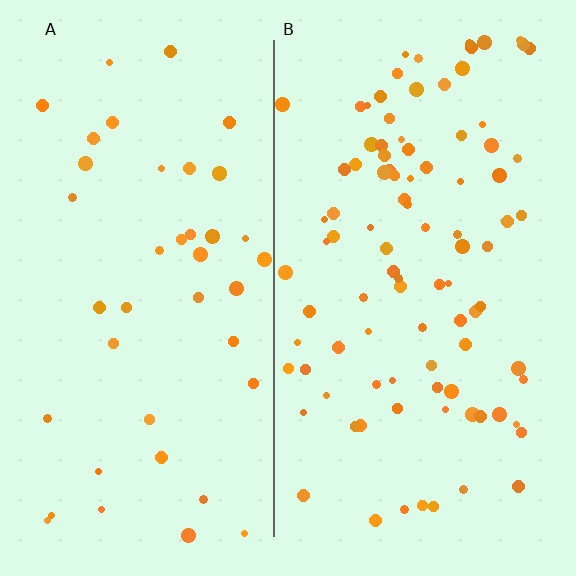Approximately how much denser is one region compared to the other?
Approximately 2.3× — region B over region A.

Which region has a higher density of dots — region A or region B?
B (the right).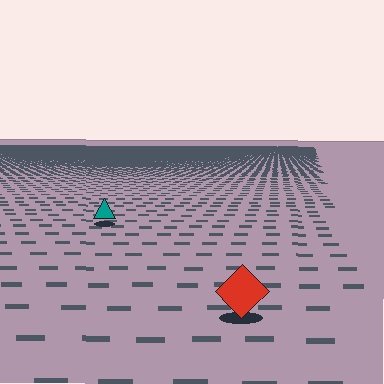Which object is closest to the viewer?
The red diamond is closest. The texture marks near it are larger and more spread out.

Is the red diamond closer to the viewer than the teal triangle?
Yes. The red diamond is closer — you can tell from the texture gradient: the ground texture is coarser near it.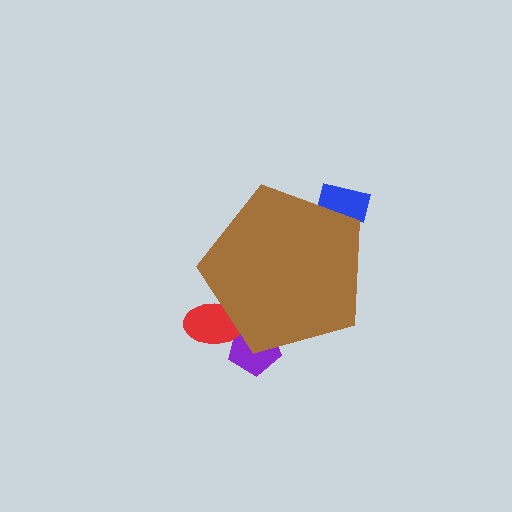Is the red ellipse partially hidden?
Yes, the red ellipse is partially hidden behind the brown pentagon.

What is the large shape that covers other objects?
A brown pentagon.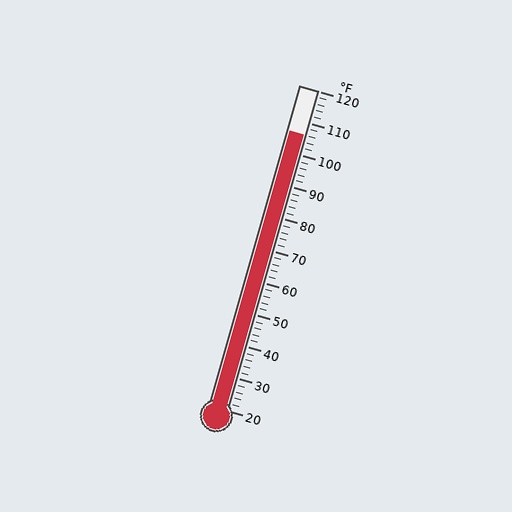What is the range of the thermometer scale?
The thermometer scale ranges from 20°F to 120°F.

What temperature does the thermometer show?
The thermometer shows approximately 106°F.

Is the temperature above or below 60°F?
The temperature is above 60°F.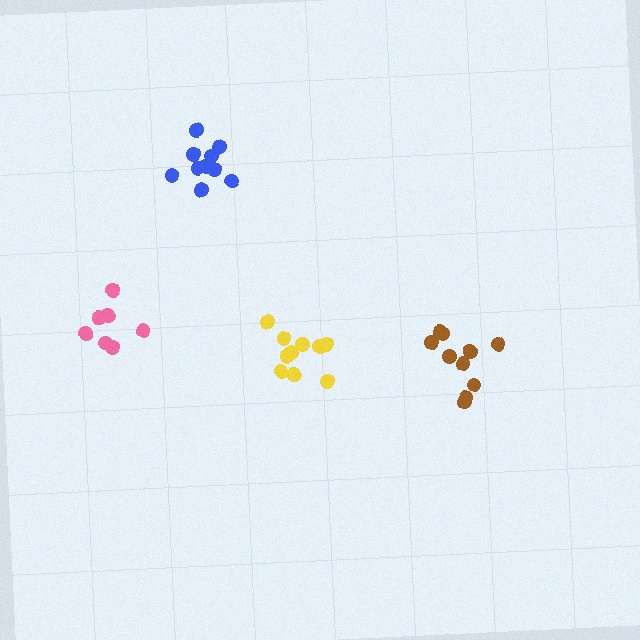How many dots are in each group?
Group 1: 10 dots, Group 2: 10 dots, Group 3: 7 dots, Group 4: 10 dots (37 total).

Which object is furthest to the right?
The brown cluster is rightmost.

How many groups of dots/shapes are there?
There are 4 groups.